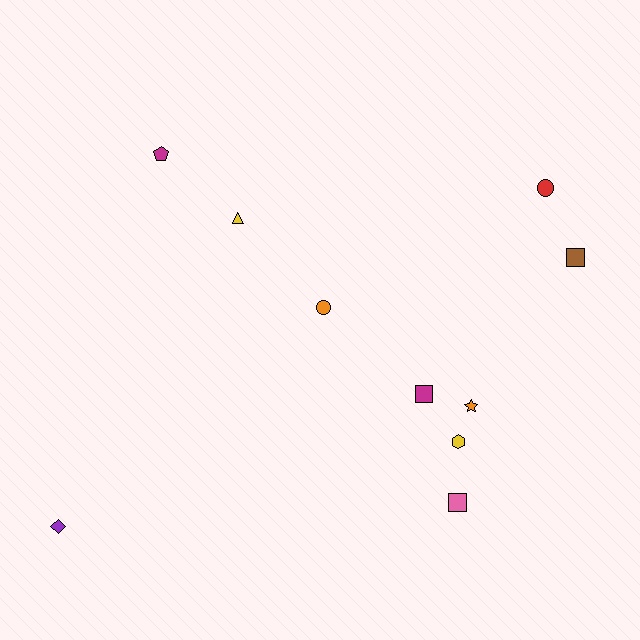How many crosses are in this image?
There are no crosses.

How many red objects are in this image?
There is 1 red object.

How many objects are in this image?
There are 10 objects.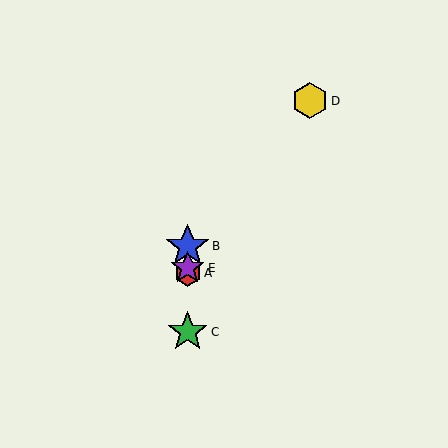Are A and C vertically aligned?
Yes, both are at x≈188.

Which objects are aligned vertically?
Objects A, B, C, E are aligned vertically.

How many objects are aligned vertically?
4 objects (A, B, C, E) are aligned vertically.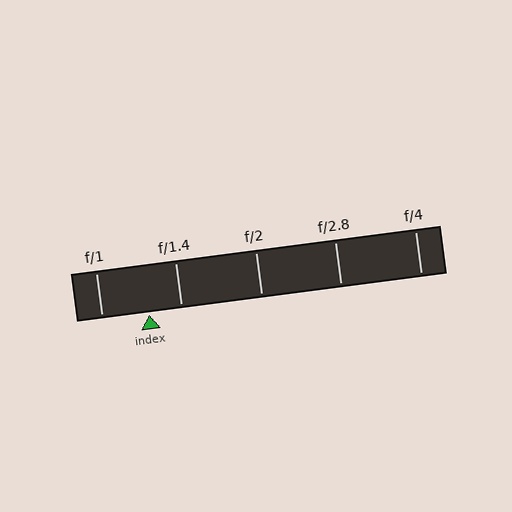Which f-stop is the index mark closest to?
The index mark is closest to f/1.4.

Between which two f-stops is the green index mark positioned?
The index mark is between f/1 and f/1.4.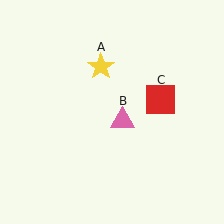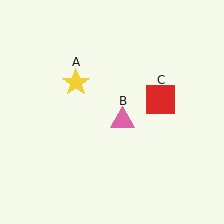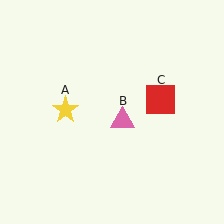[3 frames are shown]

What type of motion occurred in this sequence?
The yellow star (object A) rotated counterclockwise around the center of the scene.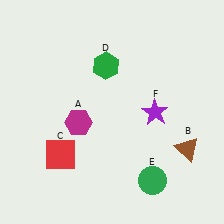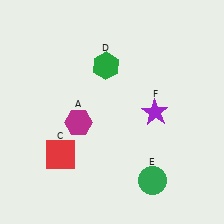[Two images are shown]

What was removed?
The brown triangle (B) was removed in Image 2.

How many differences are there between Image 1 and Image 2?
There is 1 difference between the two images.